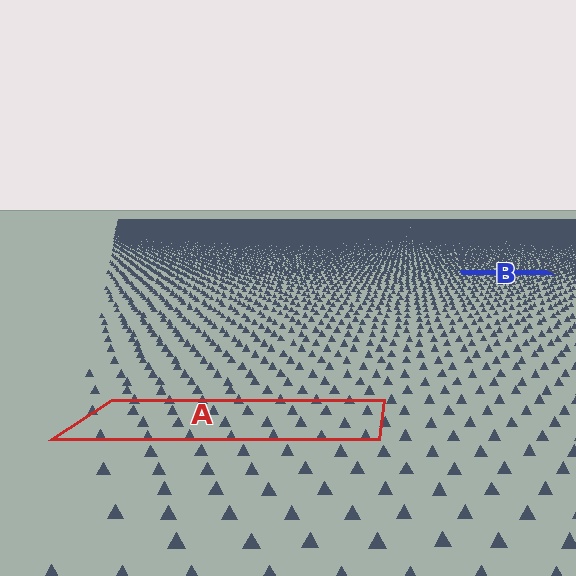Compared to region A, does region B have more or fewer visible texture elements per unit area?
Region B has more texture elements per unit area — they are packed more densely because it is farther away.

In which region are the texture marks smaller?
The texture marks are smaller in region B, because it is farther away.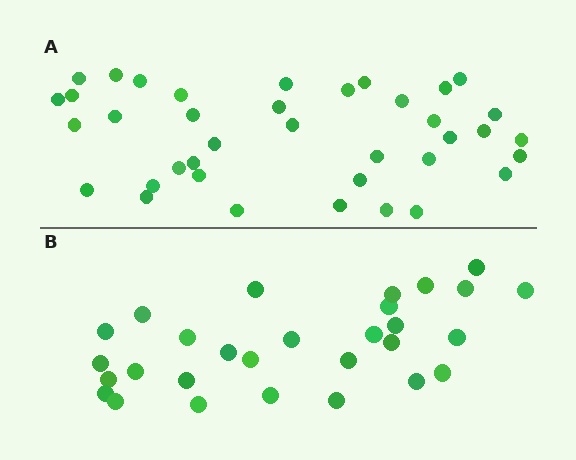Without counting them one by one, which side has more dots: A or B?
Region A (the top region) has more dots.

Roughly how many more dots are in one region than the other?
Region A has roughly 8 or so more dots than region B.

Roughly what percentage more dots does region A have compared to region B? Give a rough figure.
About 30% more.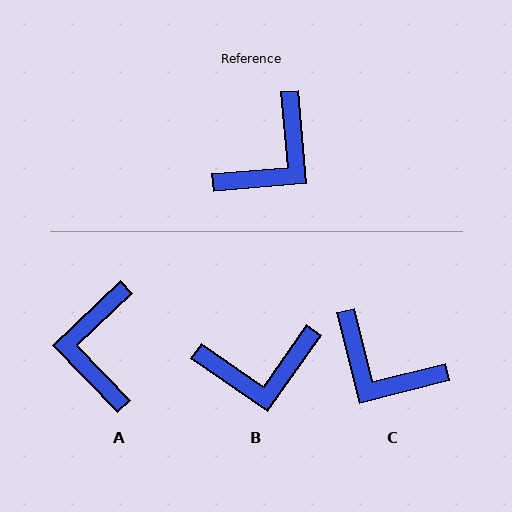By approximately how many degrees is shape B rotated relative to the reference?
Approximately 40 degrees clockwise.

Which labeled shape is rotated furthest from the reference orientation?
A, about 141 degrees away.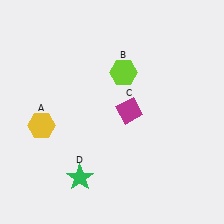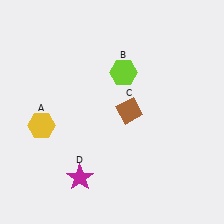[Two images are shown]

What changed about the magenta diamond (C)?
In Image 1, C is magenta. In Image 2, it changed to brown.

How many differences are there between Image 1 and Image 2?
There are 2 differences between the two images.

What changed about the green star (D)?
In Image 1, D is green. In Image 2, it changed to magenta.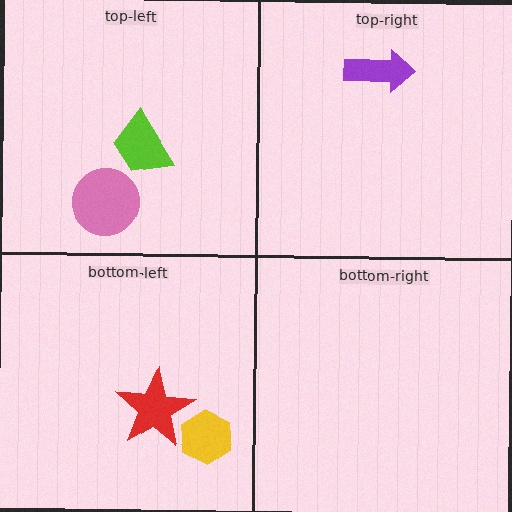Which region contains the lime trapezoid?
The top-left region.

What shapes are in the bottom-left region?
The red star, the yellow hexagon.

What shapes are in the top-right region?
The purple arrow.